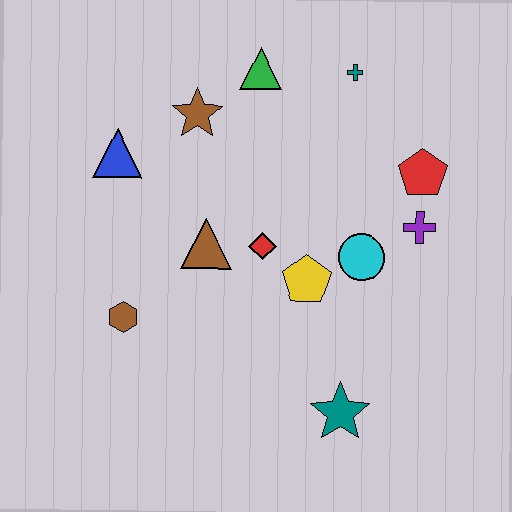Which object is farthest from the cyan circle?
The blue triangle is farthest from the cyan circle.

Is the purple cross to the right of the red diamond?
Yes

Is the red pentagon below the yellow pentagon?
No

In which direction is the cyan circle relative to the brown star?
The cyan circle is to the right of the brown star.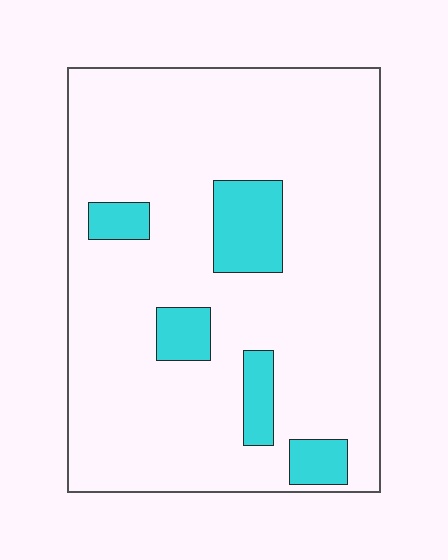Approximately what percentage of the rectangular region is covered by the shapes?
Approximately 15%.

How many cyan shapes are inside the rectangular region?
5.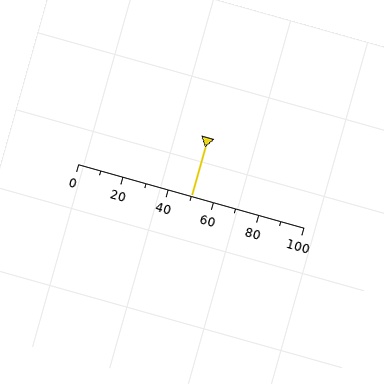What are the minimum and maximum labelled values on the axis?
The axis runs from 0 to 100.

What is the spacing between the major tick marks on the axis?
The major ticks are spaced 20 apart.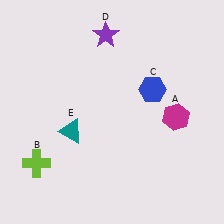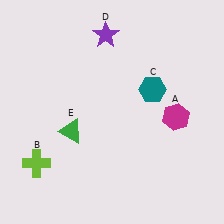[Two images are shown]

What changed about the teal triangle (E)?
In Image 1, E is teal. In Image 2, it changed to green.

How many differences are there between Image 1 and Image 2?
There are 2 differences between the two images.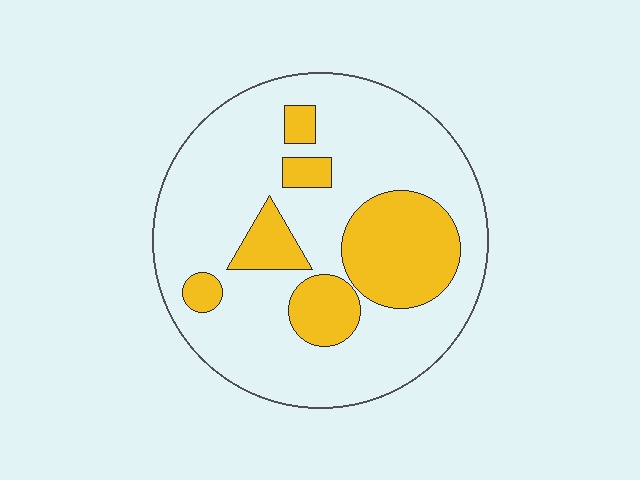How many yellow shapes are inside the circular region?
6.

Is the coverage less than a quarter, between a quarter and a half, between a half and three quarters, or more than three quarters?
Between a quarter and a half.